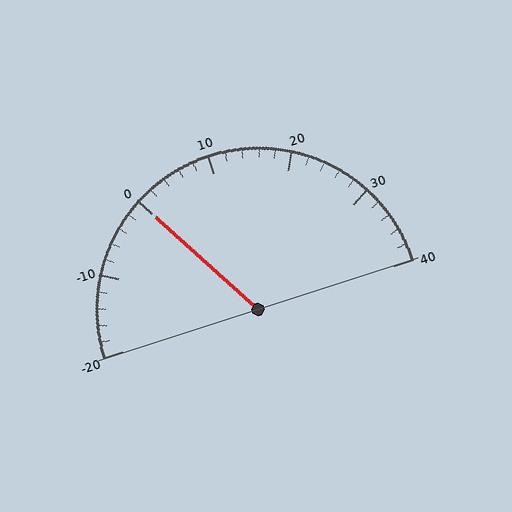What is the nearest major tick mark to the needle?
The nearest major tick mark is 0.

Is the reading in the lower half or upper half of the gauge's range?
The reading is in the lower half of the range (-20 to 40).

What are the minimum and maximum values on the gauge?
The gauge ranges from -20 to 40.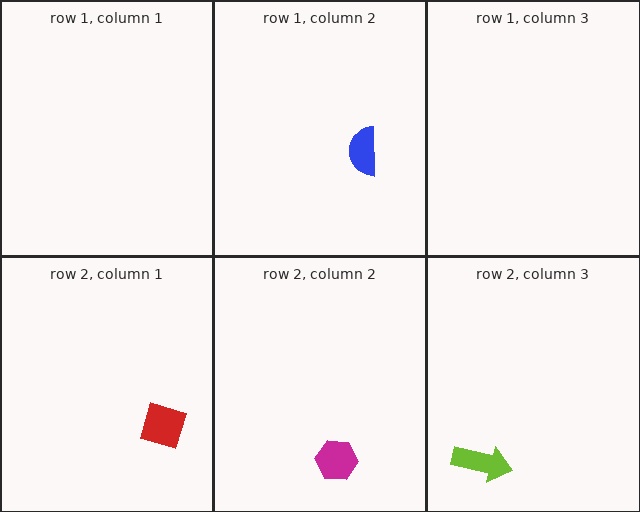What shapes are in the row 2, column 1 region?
The red diamond.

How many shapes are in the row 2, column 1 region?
1.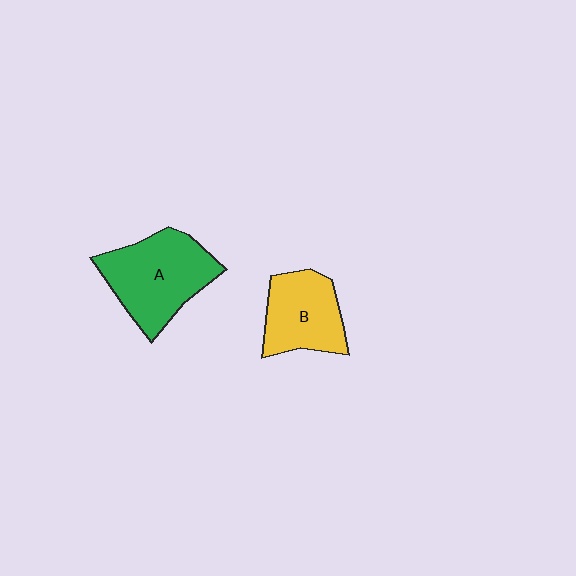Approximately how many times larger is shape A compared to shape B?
Approximately 1.4 times.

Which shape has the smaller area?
Shape B (yellow).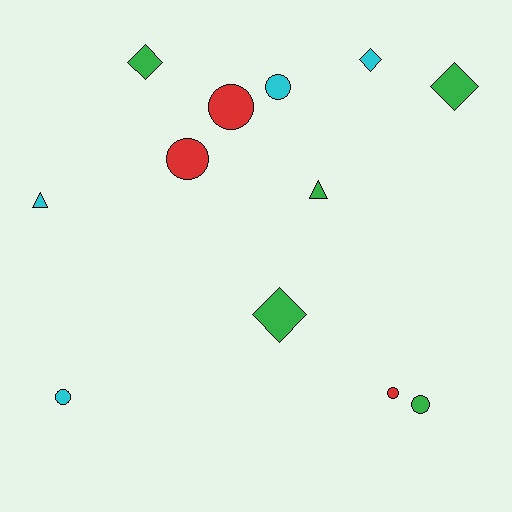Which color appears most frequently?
Green, with 5 objects.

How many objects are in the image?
There are 12 objects.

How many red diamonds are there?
There are no red diamonds.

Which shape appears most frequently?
Circle, with 6 objects.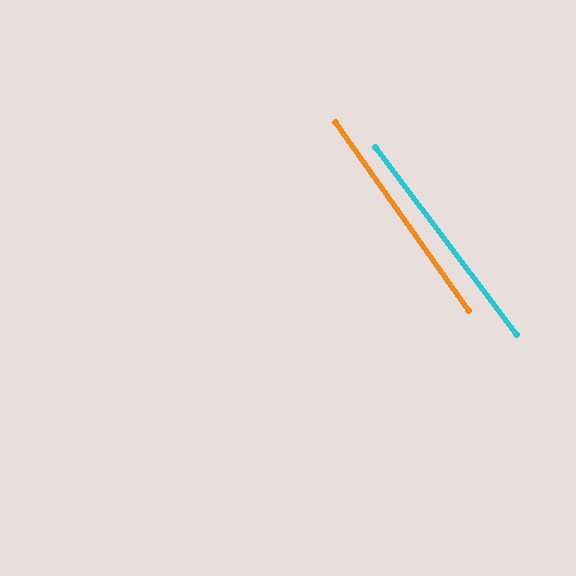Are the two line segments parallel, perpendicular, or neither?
Parallel — their directions differ by only 1.8°.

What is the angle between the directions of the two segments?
Approximately 2 degrees.